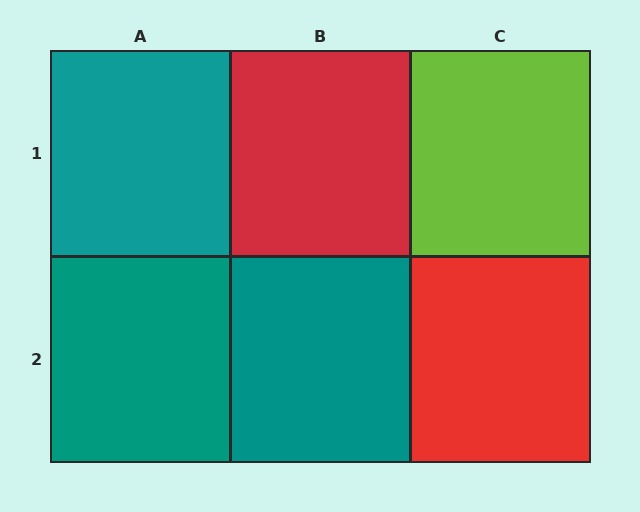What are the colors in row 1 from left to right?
Teal, red, lime.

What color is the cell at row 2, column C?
Red.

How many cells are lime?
1 cell is lime.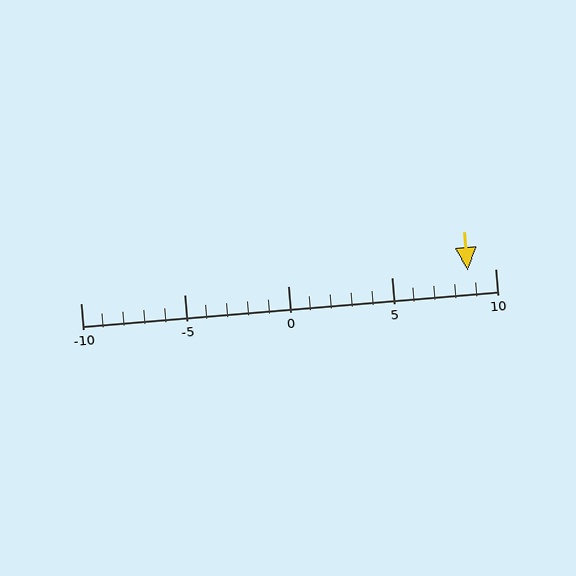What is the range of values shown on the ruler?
The ruler shows values from -10 to 10.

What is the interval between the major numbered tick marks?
The major tick marks are spaced 5 units apart.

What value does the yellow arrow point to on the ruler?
The yellow arrow points to approximately 9.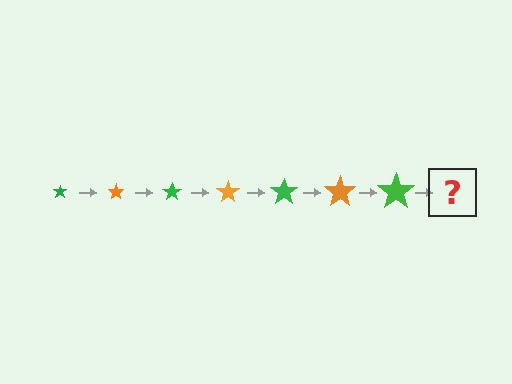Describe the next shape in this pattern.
It should be an orange star, larger than the previous one.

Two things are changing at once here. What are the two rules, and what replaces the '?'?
The two rules are that the star grows larger each step and the color cycles through green and orange. The '?' should be an orange star, larger than the previous one.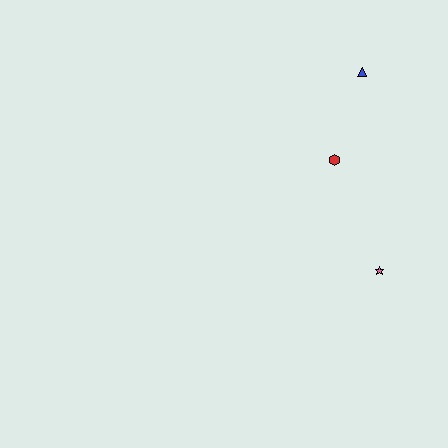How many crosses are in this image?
There are no crosses.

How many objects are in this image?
There are 3 objects.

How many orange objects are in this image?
There are no orange objects.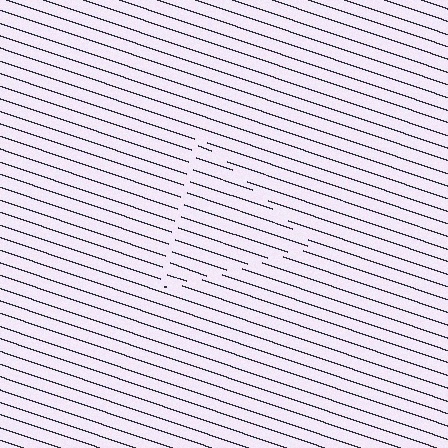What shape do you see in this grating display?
An illusory triangle. The interior of the shape contains the same grating, shifted by half a period — the contour is defined by the phase discontinuity where line-ends from the inner and outer gratings abut.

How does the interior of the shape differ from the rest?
The interior of the shape contains the same grating, shifted by half a period — the contour is defined by the phase discontinuity where line-ends from the inner and outer gratings abut.